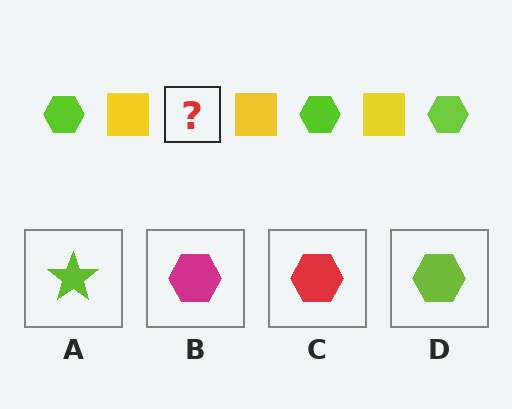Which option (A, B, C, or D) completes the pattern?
D.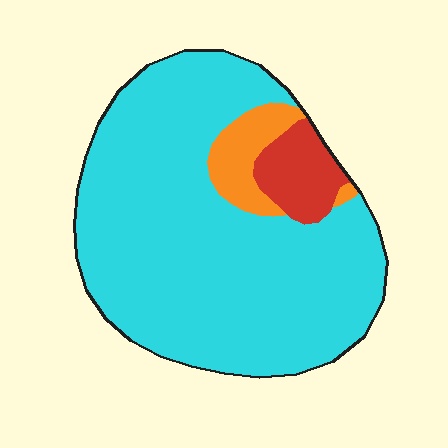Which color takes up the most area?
Cyan, at roughly 85%.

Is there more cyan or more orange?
Cyan.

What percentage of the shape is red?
Red covers around 10% of the shape.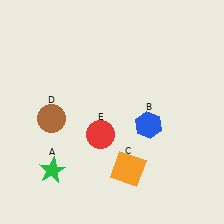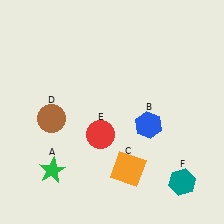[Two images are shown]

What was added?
A teal hexagon (F) was added in Image 2.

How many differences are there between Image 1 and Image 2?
There is 1 difference between the two images.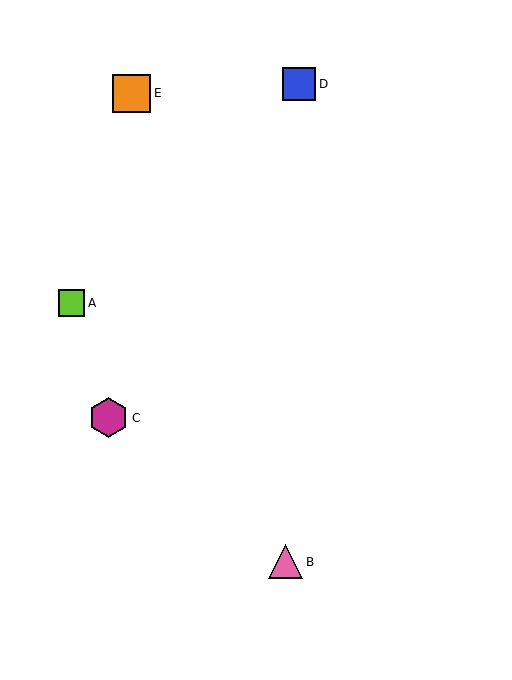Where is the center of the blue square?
The center of the blue square is at (299, 84).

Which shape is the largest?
The magenta hexagon (labeled C) is the largest.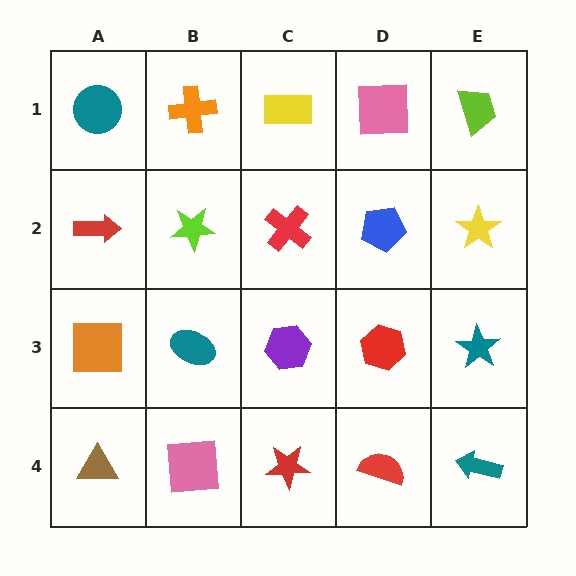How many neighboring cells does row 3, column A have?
3.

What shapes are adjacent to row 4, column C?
A purple hexagon (row 3, column C), a pink square (row 4, column B), a red semicircle (row 4, column D).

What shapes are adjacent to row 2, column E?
A lime trapezoid (row 1, column E), a teal star (row 3, column E), a blue pentagon (row 2, column D).